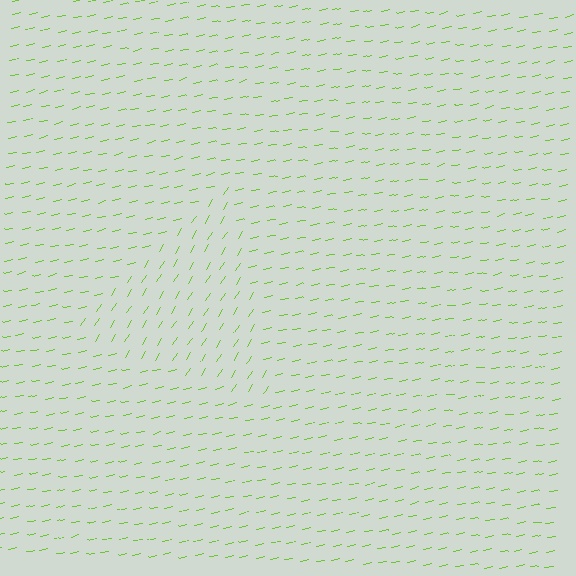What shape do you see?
I see a triangle.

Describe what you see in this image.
The image is filled with small lime line segments. A triangle region in the image has lines oriented differently from the surrounding lines, creating a visible texture boundary.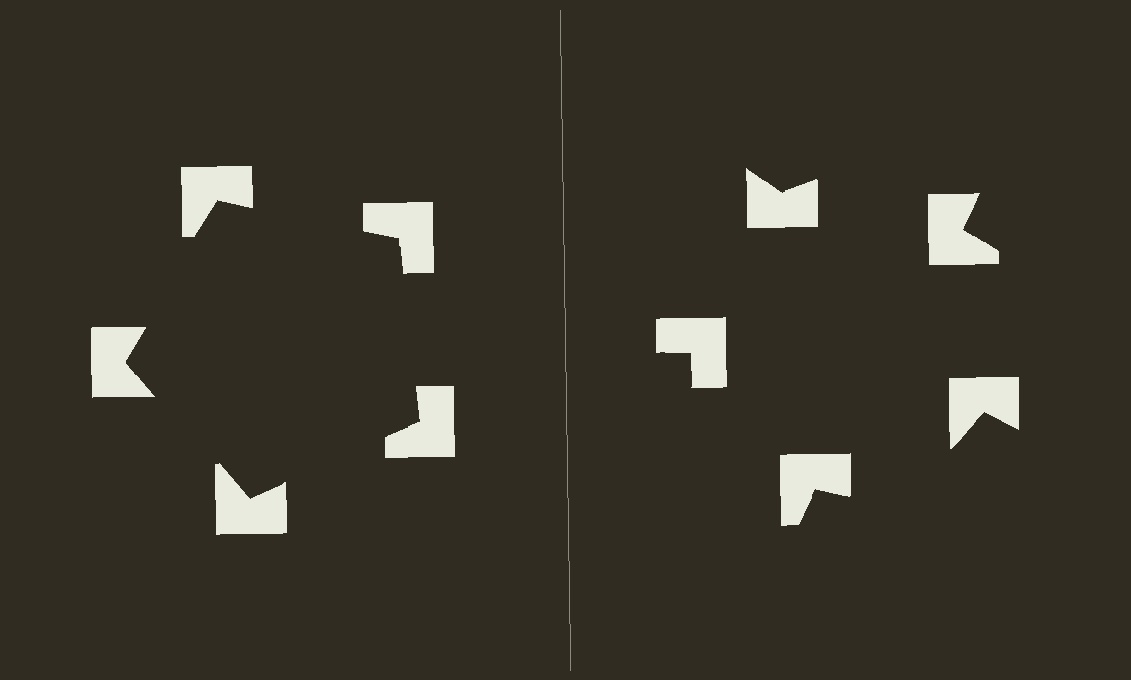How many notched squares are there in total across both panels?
10 — 5 on each side.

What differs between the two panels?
The notched squares are positioned identically on both sides; only the wedge orientations differ. On the left they align to a pentagon; on the right they are misaligned.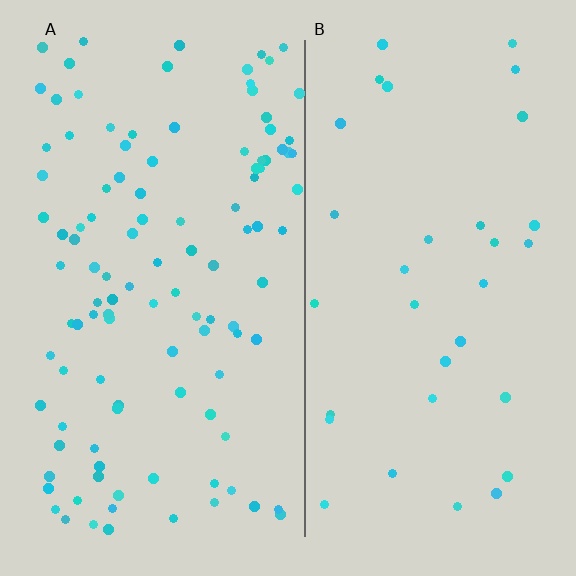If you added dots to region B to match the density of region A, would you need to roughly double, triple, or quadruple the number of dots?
Approximately triple.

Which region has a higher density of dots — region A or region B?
A (the left).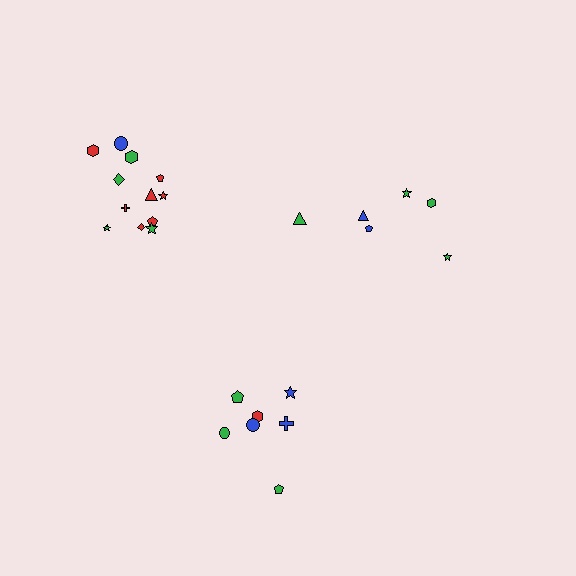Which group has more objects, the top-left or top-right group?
The top-left group.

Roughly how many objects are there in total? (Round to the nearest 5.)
Roughly 25 objects in total.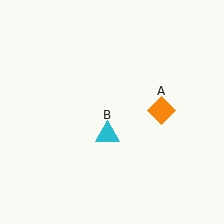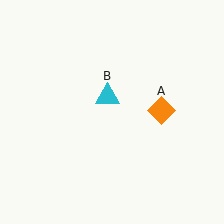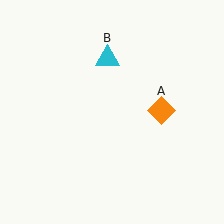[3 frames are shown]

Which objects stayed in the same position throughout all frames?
Orange diamond (object A) remained stationary.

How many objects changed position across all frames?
1 object changed position: cyan triangle (object B).